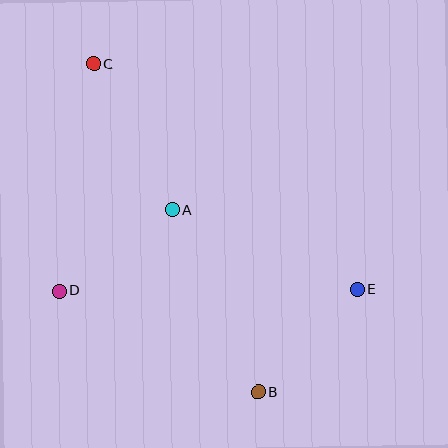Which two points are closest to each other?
Points A and D are closest to each other.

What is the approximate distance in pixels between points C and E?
The distance between C and E is approximately 347 pixels.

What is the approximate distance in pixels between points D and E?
The distance between D and E is approximately 298 pixels.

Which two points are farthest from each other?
Points B and C are farthest from each other.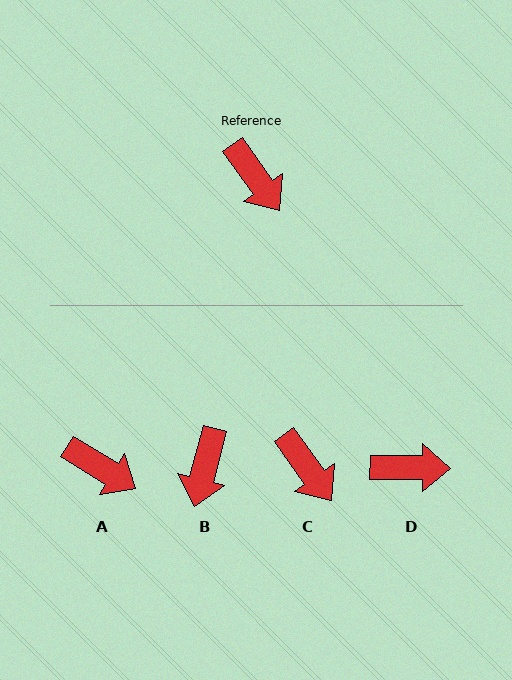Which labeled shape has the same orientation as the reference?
C.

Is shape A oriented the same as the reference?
No, it is off by about 23 degrees.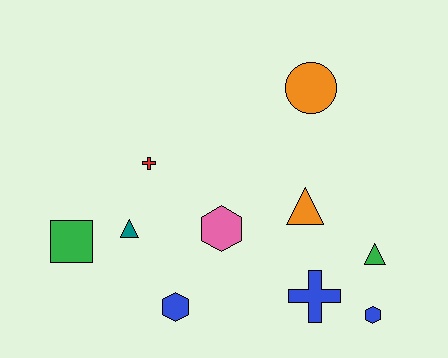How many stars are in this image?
There are no stars.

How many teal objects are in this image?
There is 1 teal object.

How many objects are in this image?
There are 10 objects.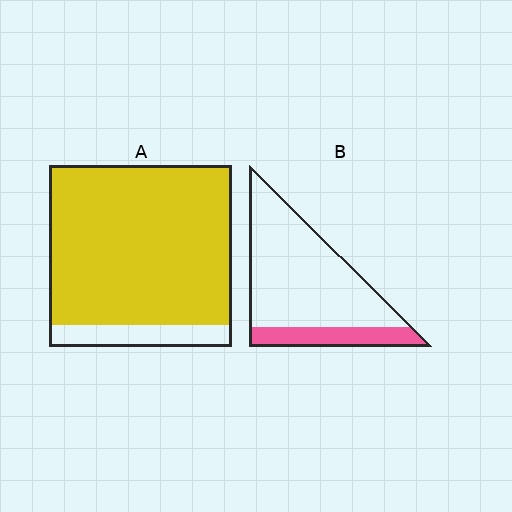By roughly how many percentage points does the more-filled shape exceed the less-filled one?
By roughly 65 percentage points (A over B).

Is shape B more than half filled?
No.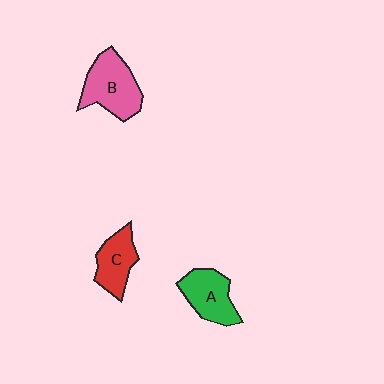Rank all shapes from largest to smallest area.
From largest to smallest: B (pink), A (green), C (red).